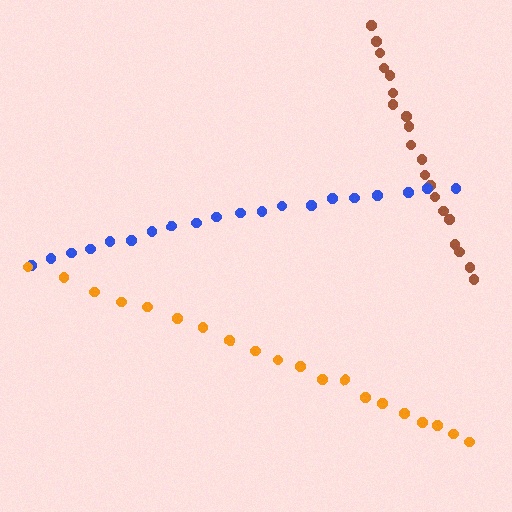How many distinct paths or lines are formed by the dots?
There are 3 distinct paths.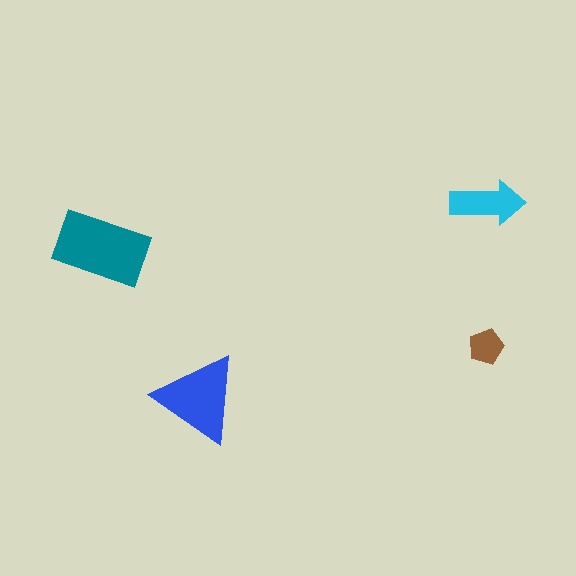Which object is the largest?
The teal rectangle.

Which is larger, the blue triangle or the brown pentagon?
The blue triangle.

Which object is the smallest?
The brown pentagon.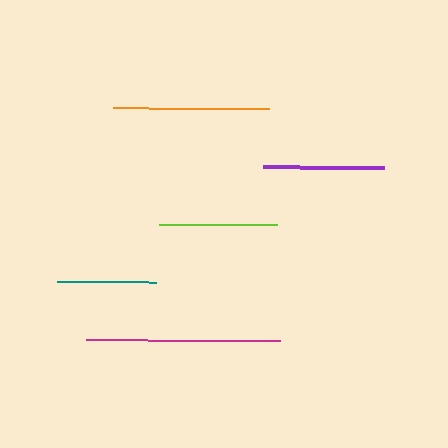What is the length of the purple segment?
The purple segment is approximately 121 pixels long.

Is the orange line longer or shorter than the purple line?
The orange line is longer than the purple line.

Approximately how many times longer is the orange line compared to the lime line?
The orange line is approximately 1.3 times the length of the lime line.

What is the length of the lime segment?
The lime segment is approximately 119 pixels long.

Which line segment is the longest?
The magenta line is the longest at approximately 193 pixels.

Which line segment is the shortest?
The teal line is the shortest at approximately 99 pixels.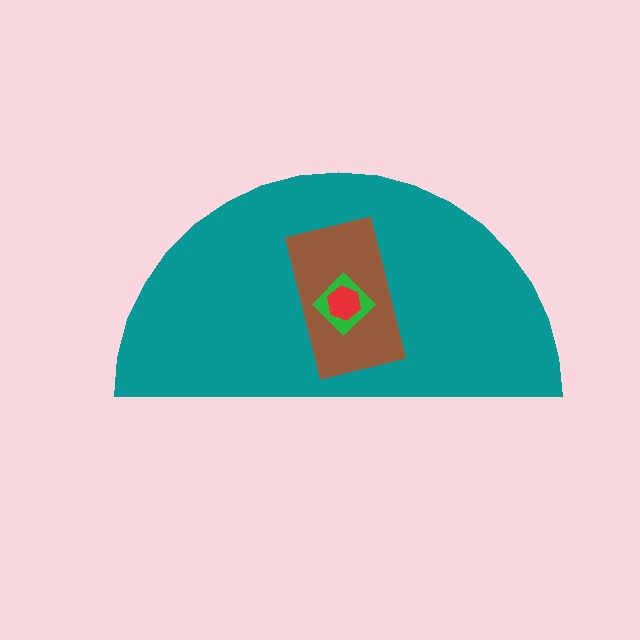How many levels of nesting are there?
4.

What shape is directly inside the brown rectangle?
The green diamond.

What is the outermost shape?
The teal semicircle.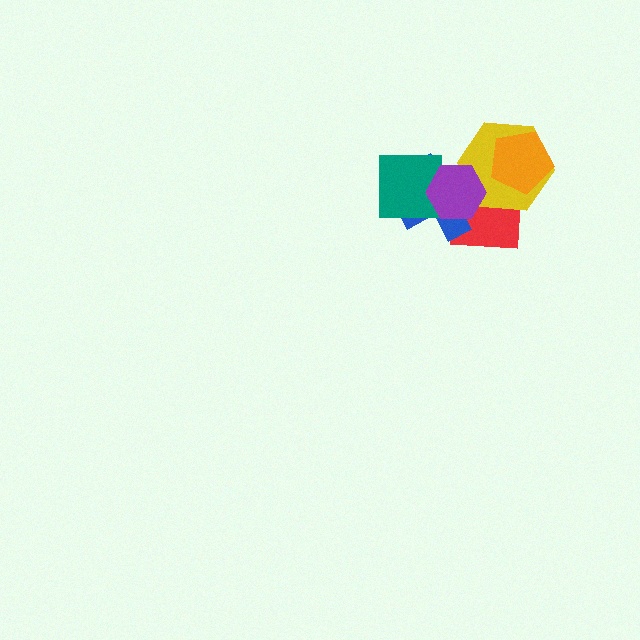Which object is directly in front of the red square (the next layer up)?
The yellow hexagon is directly in front of the red square.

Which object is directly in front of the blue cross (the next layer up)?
The teal square is directly in front of the blue cross.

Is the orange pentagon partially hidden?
No, no other shape covers it.